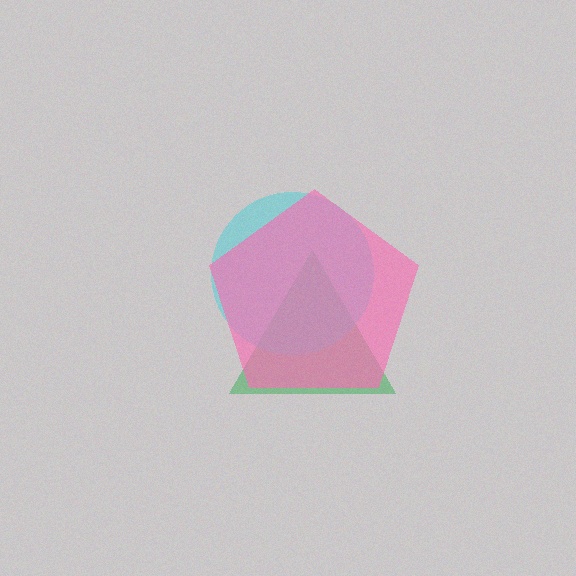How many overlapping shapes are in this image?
There are 3 overlapping shapes in the image.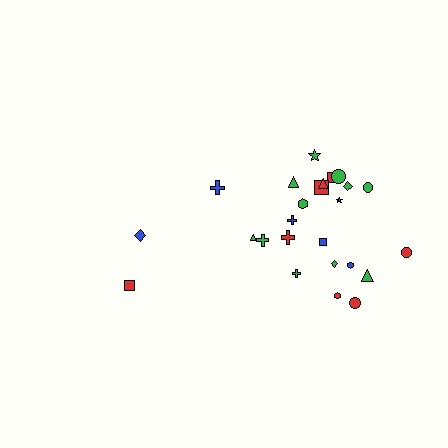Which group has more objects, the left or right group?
The right group.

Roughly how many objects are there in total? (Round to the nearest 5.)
Roughly 25 objects in total.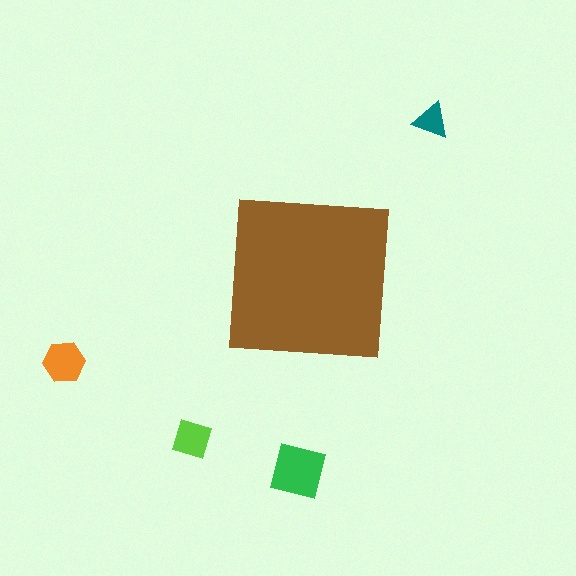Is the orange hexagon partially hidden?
No, the orange hexagon is fully visible.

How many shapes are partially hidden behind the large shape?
0 shapes are partially hidden.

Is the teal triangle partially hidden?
No, the teal triangle is fully visible.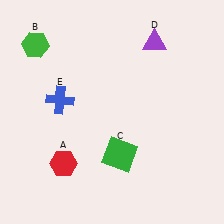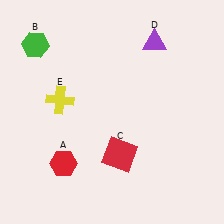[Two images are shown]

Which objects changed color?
C changed from green to red. E changed from blue to yellow.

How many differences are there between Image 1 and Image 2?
There are 2 differences between the two images.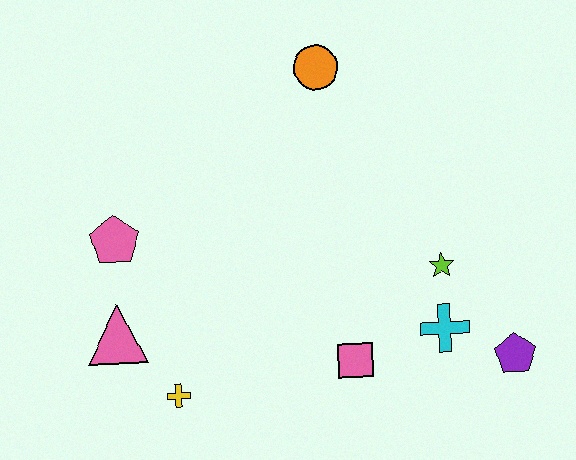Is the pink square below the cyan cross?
Yes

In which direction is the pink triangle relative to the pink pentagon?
The pink triangle is below the pink pentagon.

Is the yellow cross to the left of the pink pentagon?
No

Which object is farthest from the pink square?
The orange circle is farthest from the pink square.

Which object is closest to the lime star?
The cyan cross is closest to the lime star.